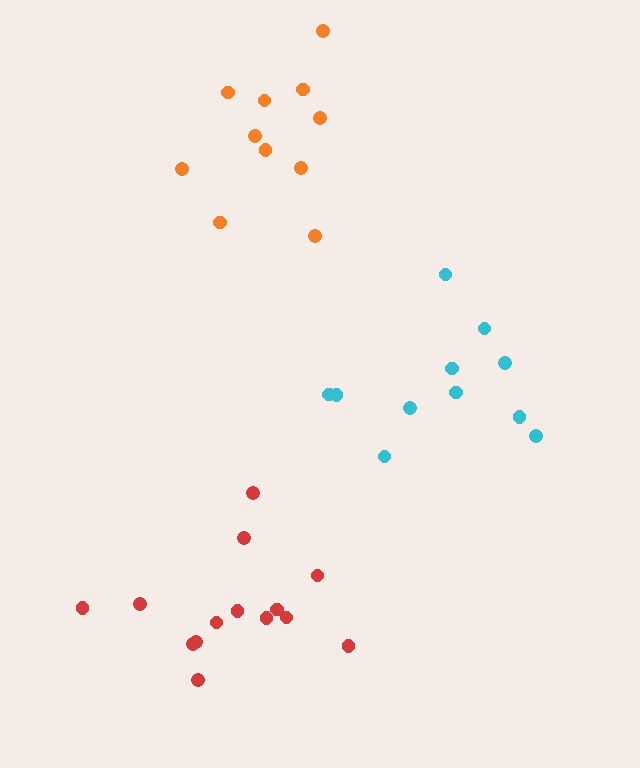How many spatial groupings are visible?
There are 3 spatial groupings.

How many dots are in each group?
Group 1: 11 dots, Group 2: 14 dots, Group 3: 11 dots (36 total).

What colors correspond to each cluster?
The clusters are colored: cyan, red, orange.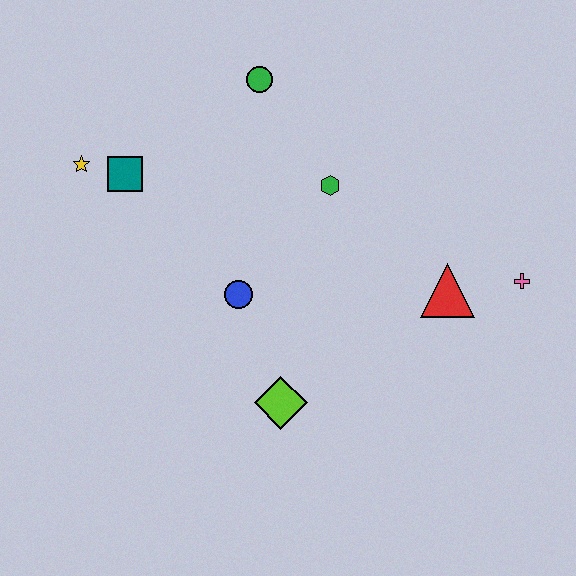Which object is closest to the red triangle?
The pink cross is closest to the red triangle.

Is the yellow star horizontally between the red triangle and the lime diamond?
No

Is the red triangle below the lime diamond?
No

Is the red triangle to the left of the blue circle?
No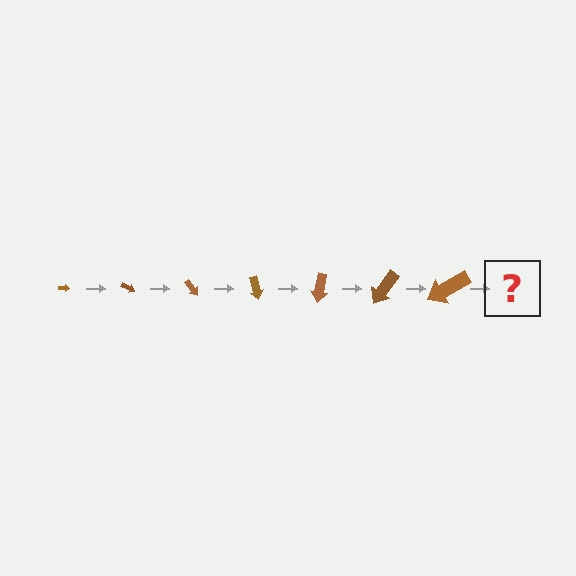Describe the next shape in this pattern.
It should be an arrow, larger than the previous one and rotated 175 degrees from the start.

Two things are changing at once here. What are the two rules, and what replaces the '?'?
The two rules are that the arrow grows larger each step and it rotates 25 degrees each step. The '?' should be an arrow, larger than the previous one and rotated 175 degrees from the start.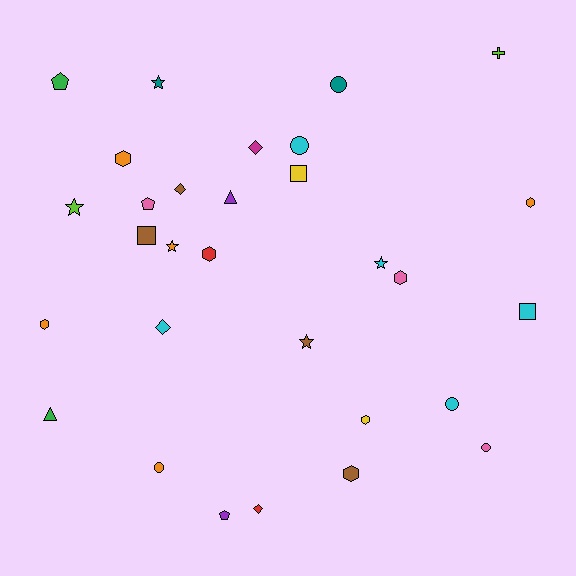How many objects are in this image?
There are 30 objects.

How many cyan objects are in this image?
There are 5 cyan objects.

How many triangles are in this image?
There are 2 triangles.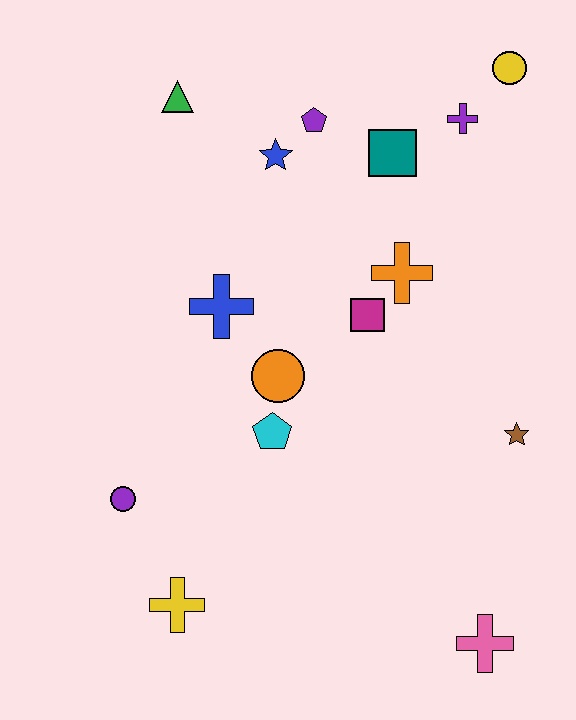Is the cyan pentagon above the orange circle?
No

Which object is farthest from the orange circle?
The yellow circle is farthest from the orange circle.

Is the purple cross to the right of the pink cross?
No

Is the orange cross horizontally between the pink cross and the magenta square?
Yes